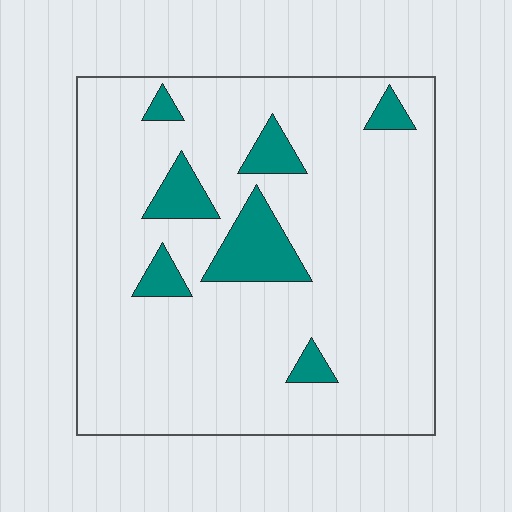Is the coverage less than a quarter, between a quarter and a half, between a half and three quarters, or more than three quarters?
Less than a quarter.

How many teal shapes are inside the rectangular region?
7.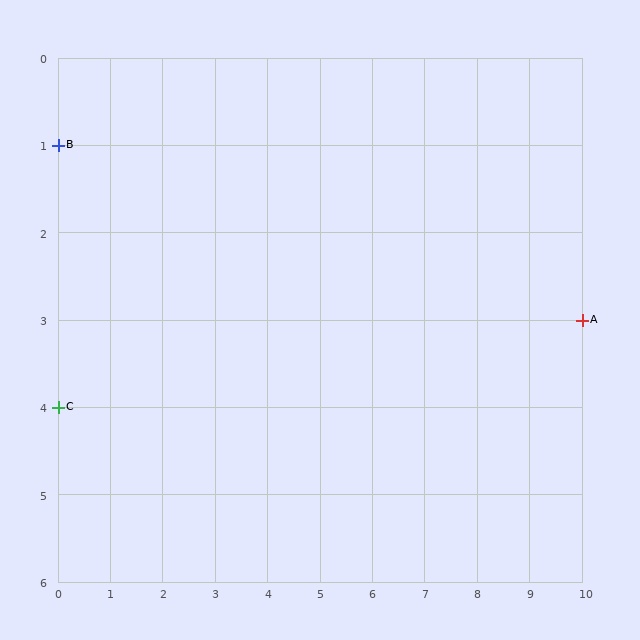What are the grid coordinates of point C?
Point C is at grid coordinates (0, 4).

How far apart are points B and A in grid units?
Points B and A are 10 columns and 2 rows apart (about 10.2 grid units diagonally).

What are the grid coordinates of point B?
Point B is at grid coordinates (0, 1).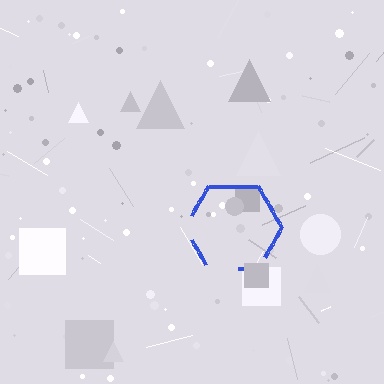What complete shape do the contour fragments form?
The contour fragments form a hexagon.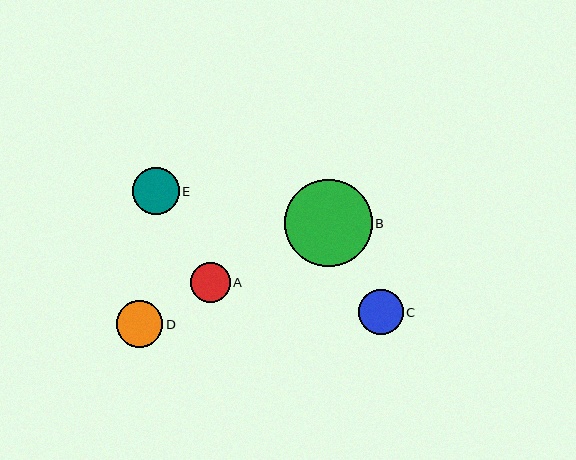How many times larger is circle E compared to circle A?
Circle E is approximately 1.2 times the size of circle A.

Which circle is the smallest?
Circle A is the smallest with a size of approximately 40 pixels.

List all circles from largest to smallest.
From largest to smallest: B, E, D, C, A.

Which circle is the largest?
Circle B is the largest with a size of approximately 87 pixels.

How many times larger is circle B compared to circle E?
Circle B is approximately 1.9 times the size of circle E.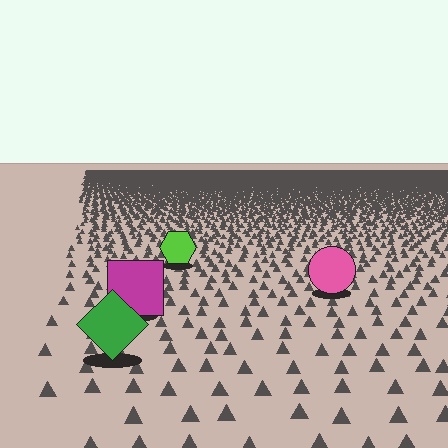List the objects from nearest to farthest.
From nearest to farthest: the green diamond, the magenta square, the pink circle, the lime hexagon.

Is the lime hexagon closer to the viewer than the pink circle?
No. The pink circle is closer — you can tell from the texture gradient: the ground texture is coarser near it.